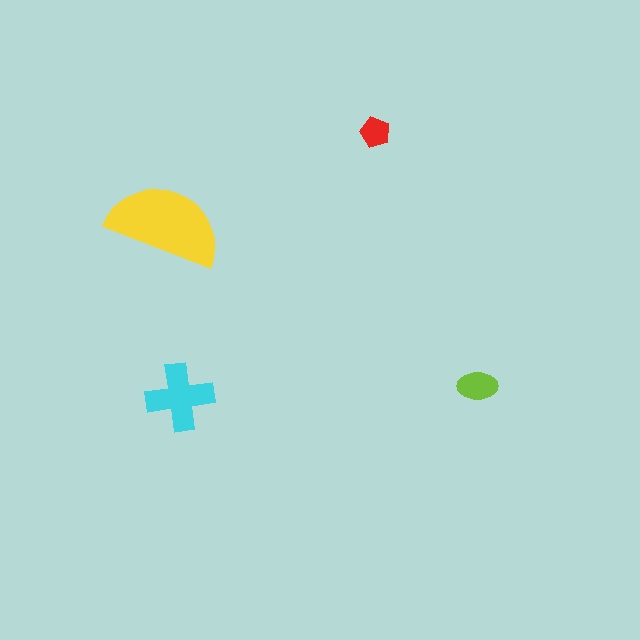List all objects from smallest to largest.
The red pentagon, the lime ellipse, the cyan cross, the yellow semicircle.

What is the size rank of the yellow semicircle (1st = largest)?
1st.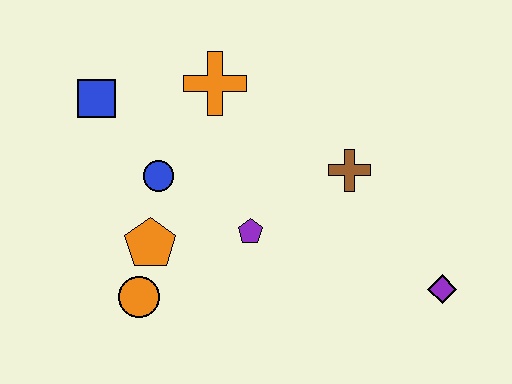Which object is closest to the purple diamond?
The brown cross is closest to the purple diamond.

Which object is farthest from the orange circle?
The purple diamond is farthest from the orange circle.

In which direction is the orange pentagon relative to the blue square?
The orange pentagon is below the blue square.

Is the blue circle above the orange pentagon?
Yes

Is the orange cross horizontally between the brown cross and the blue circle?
Yes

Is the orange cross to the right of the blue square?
Yes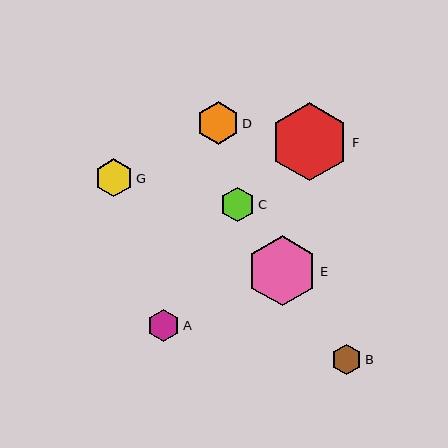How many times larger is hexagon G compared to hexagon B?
Hexagon G is approximately 1.3 times the size of hexagon B.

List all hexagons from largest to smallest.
From largest to smallest: F, E, D, G, C, A, B.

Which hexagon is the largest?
Hexagon F is the largest with a size of approximately 78 pixels.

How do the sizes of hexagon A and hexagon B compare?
Hexagon A and hexagon B are approximately the same size.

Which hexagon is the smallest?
Hexagon B is the smallest with a size of approximately 31 pixels.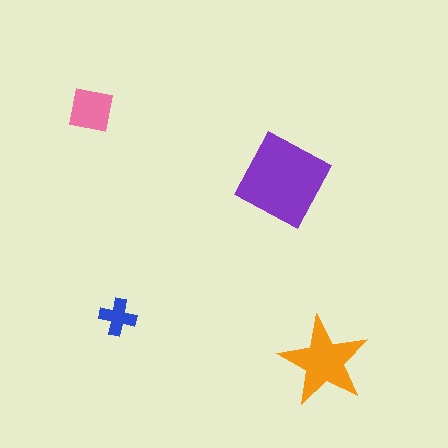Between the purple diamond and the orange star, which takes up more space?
The purple diamond.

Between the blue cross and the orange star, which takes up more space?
The orange star.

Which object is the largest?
The purple diamond.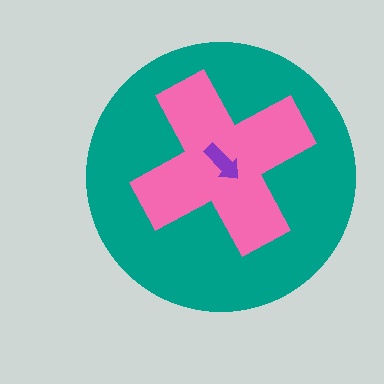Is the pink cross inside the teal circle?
Yes.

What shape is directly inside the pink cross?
The purple arrow.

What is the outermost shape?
The teal circle.